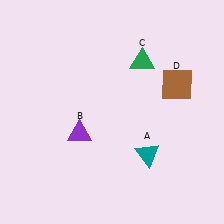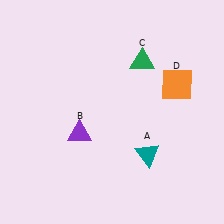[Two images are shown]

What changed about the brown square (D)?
In Image 1, D is brown. In Image 2, it changed to orange.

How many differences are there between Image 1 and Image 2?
There is 1 difference between the two images.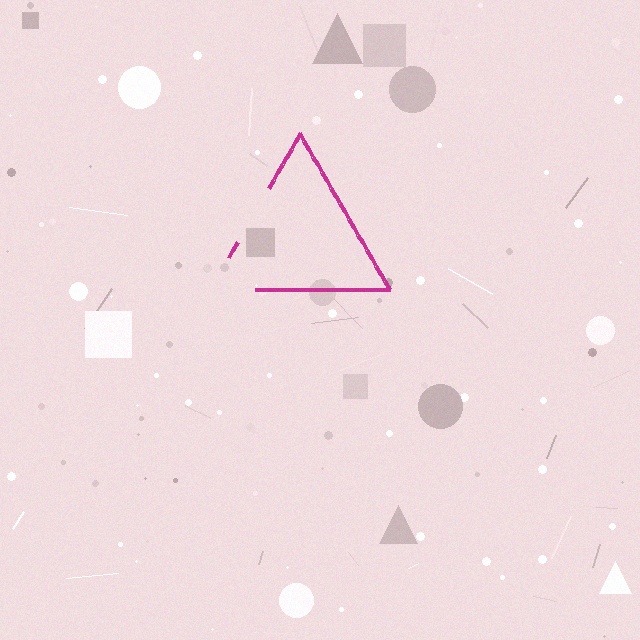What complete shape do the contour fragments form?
The contour fragments form a triangle.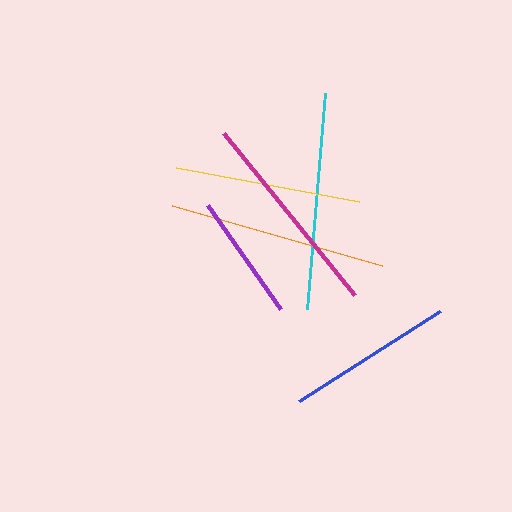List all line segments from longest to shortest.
From longest to shortest: orange, cyan, magenta, yellow, blue, purple.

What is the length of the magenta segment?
The magenta segment is approximately 208 pixels long.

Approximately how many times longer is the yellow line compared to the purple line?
The yellow line is approximately 1.5 times the length of the purple line.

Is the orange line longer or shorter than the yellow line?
The orange line is longer than the yellow line.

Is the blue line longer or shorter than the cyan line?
The cyan line is longer than the blue line.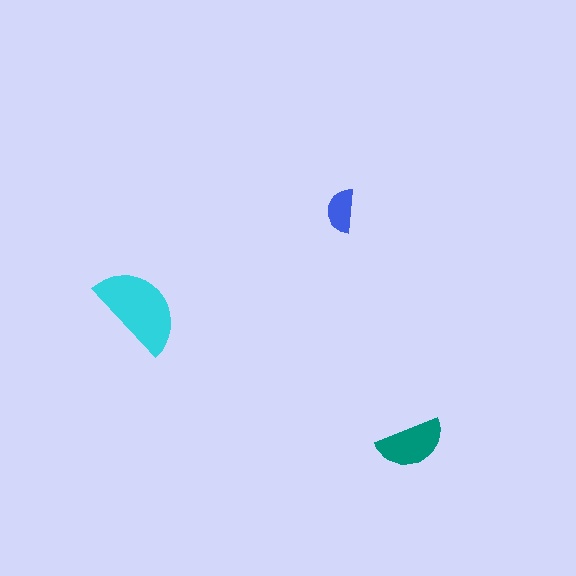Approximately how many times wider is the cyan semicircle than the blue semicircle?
About 2 times wider.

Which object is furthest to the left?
The cyan semicircle is leftmost.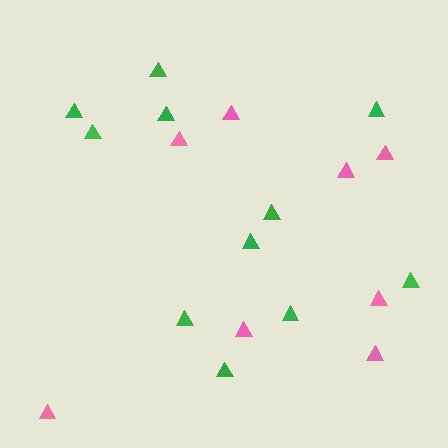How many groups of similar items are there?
There are 2 groups: one group of pink triangles (8) and one group of green triangles (11).